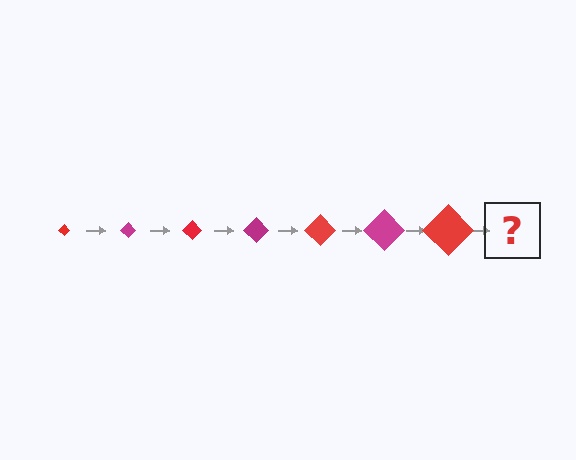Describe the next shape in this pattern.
It should be a magenta diamond, larger than the previous one.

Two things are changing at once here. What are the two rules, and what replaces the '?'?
The two rules are that the diamond grows larger each step and the color cycles through red and magenta. The '?' should be a magenta diamond, larger than the previous one.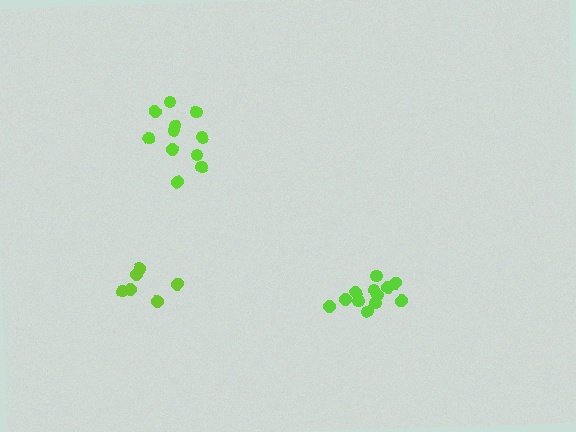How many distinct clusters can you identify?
There are 3 distinct clusters.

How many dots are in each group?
Group 1: 6 dots, Group 2: 12 dots, Group 3: 11 dots (29 total).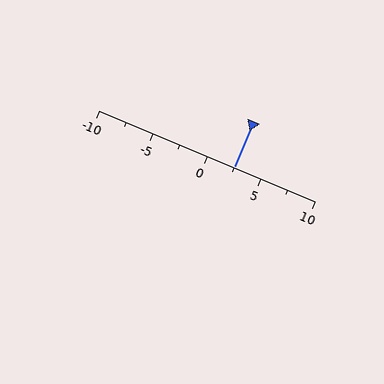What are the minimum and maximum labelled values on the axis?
The axis runs from -10 to 10.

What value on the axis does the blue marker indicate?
The marker indicates approximately 2.5.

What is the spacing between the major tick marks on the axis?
The major ticks are spaced 5 apart.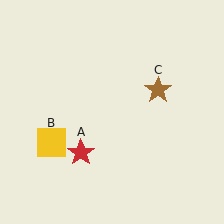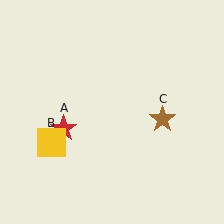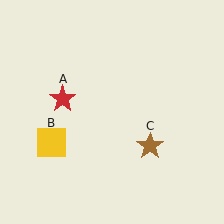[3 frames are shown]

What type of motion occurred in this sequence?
The red star (object A), brown star (object C) rotated clockwise around the center of the scene.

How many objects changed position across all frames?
2 objects changed position: red star (object A), brown star (object C).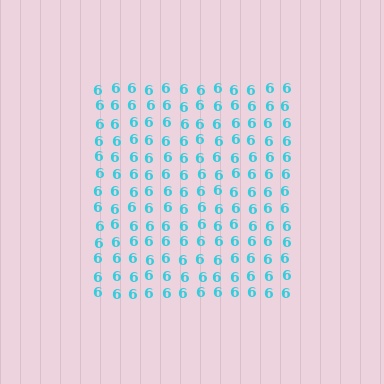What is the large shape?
The large shape is a square.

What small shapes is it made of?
It is made of small digit 6's.